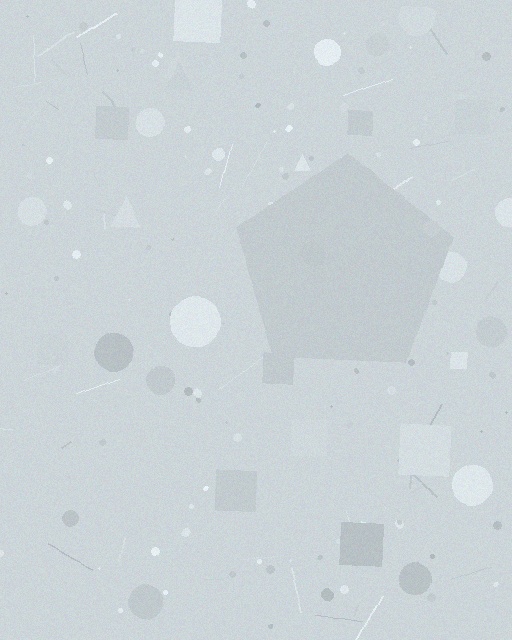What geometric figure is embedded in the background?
A pentagon is embedded in the background.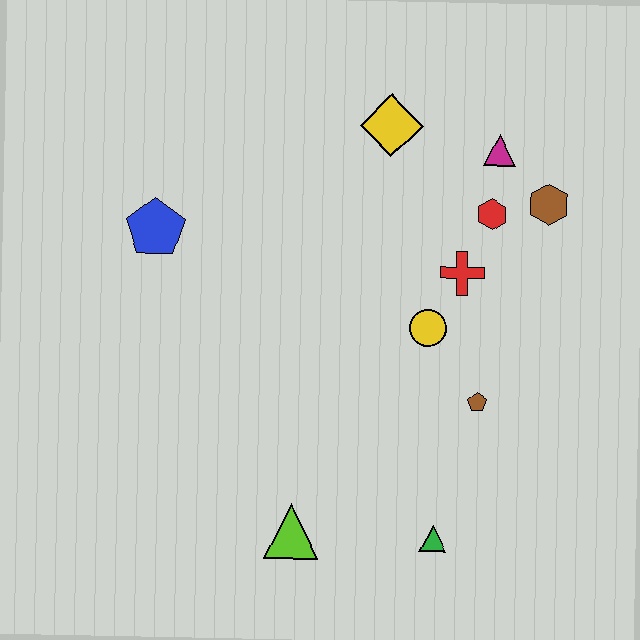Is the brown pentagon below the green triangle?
No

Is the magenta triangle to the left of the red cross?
No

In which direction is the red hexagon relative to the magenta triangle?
The red hexagon is below the magenta triangle.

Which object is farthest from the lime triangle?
The magenta triangle is farthest from the lime triangle.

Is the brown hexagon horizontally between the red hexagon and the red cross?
No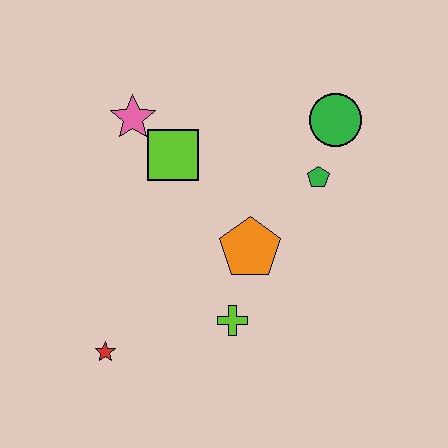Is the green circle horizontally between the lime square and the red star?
No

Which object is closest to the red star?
The lime cross is closest to the red star.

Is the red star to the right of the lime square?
No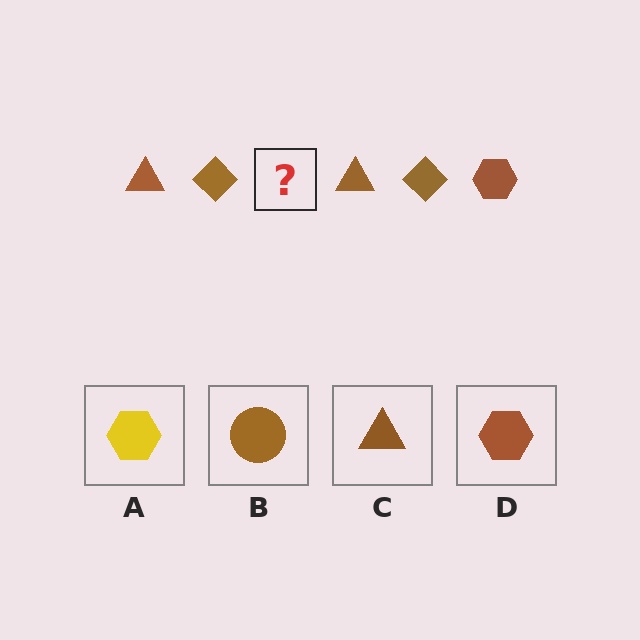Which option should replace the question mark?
Option D.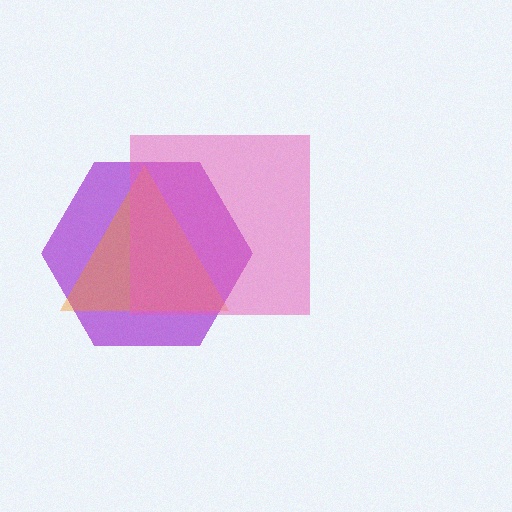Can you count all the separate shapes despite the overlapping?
Yes, there are 3 separate shapes.